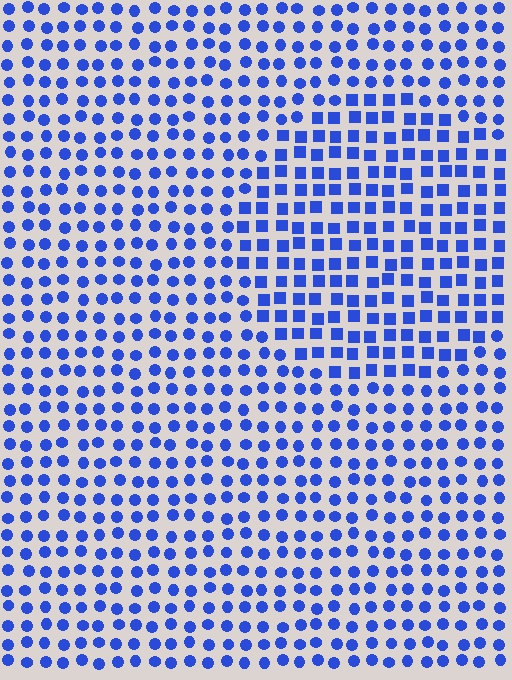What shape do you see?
I see a circle.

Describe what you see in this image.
The image is filled with small blue elements arranged in a uniform grid. A circle-shaped region contains squares, while the surrounding area contains circles. The boundary is defined purely by the change in element shape.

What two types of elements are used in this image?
The image uses squares inside the circle region and circles outside it.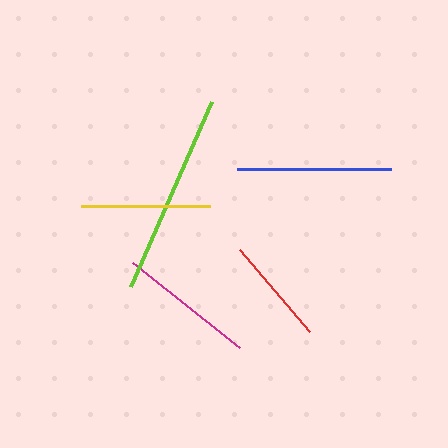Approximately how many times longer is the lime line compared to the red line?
The lime line is approximately 1.9 times the length of the red line.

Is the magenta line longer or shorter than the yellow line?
The magenta line is longer than the yellow line.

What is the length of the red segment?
The red segment is approximately 107 pixels long.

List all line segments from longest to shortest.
From longest to shortest: lime, blue, magenta, yellow, red.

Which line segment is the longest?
The lime line is the longest at approximately 203 pixels.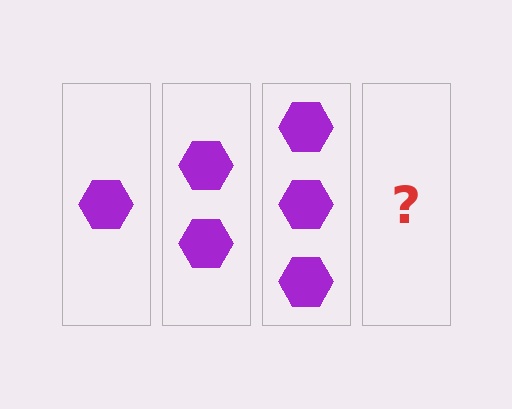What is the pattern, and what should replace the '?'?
The pattern is that each step adds one more hexagon. The '?' should be 4 hexagons.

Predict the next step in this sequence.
The next step is 4 hexagons.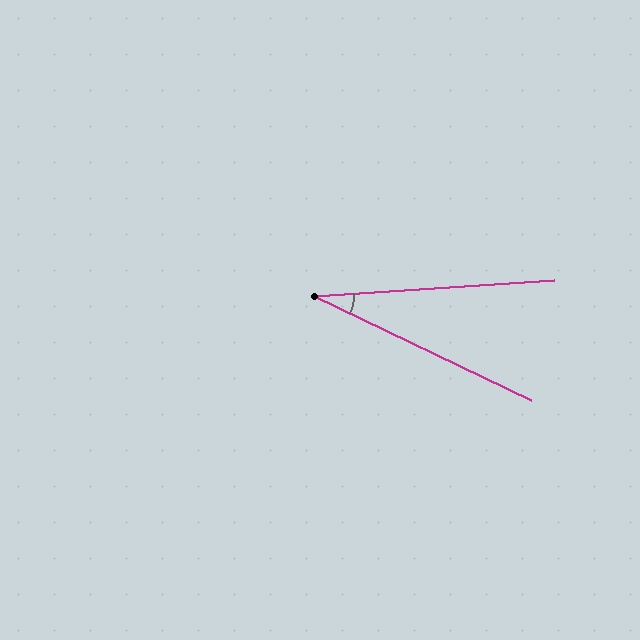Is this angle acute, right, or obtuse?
It is acute.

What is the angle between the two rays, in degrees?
Approximately 29 degrees.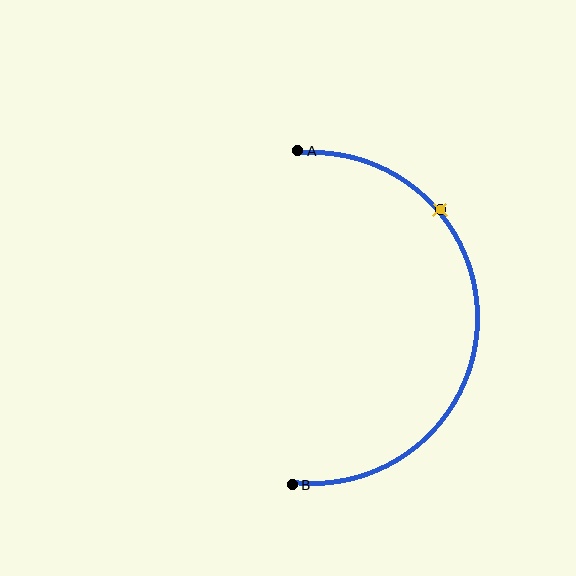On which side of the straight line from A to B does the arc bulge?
The arc bulges to the right of the straight line connecting A and B.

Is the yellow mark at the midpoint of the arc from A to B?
No. The yellow mark lies on the arc but is closer to endpoint A. The arc midpoint would be at the point on the curve equidistant along the arc from both A and B.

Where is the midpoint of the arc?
The arc midpoint is the point on the curve farthest from the straight line joining A and B. It sits to the right of that line.